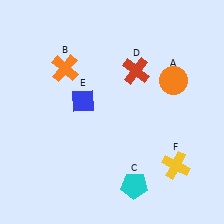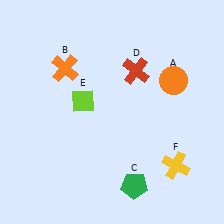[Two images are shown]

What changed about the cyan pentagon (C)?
In Image 1, C is cyan. In Image 2, it changed to green.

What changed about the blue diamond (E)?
In Image 1, E is blue. In Image 2, it changed to lime.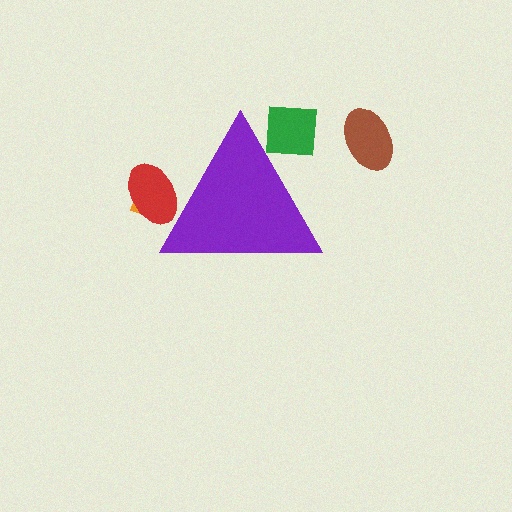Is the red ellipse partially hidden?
Yes, the red ellipse is partially hidden behind the purple triangle.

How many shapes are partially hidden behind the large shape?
3 shapes are partially hidden.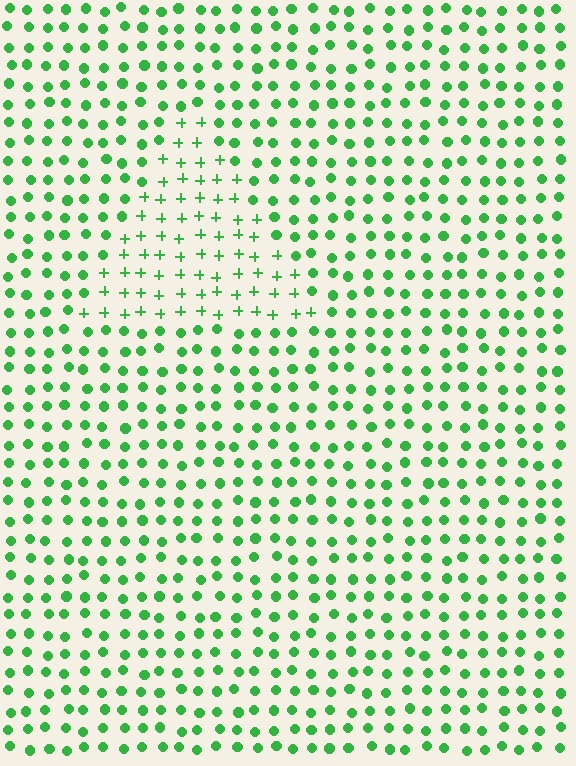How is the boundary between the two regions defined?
The boundary is defined by a change in element shape: plus signs inside vs. circles outside. All elements share the same color and spacing.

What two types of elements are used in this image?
The image uses plus signs inside the triangle region and circles outside it.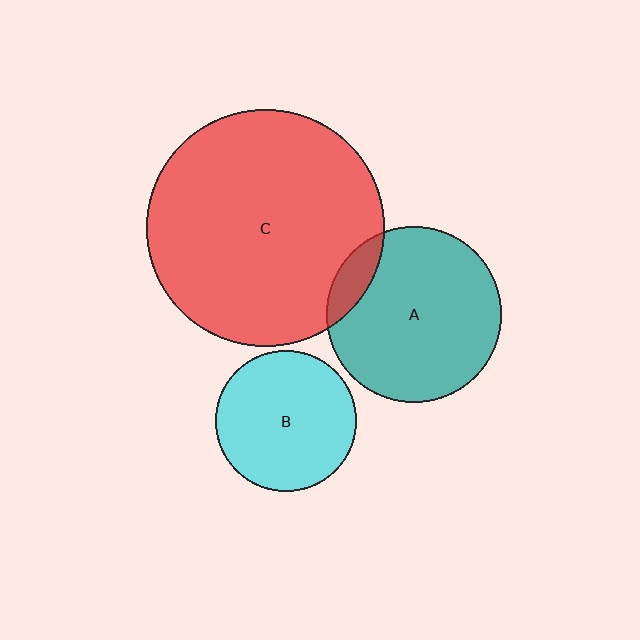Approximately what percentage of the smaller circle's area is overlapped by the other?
Approximately 10%.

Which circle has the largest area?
Circle C (red).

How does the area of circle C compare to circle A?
Approximately 1.8 times.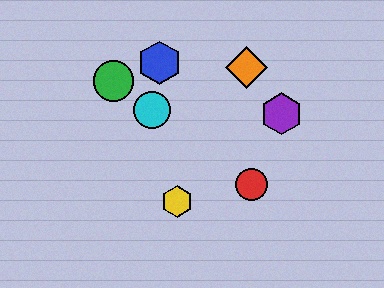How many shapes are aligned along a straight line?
3 shapes (the red circle, the green circle, the cyan circle) are aligned along a straight line.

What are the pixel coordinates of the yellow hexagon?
The yellow hexagon is at (177, 202).